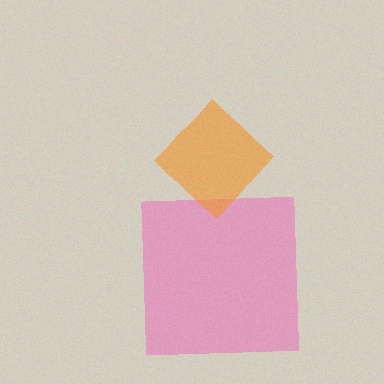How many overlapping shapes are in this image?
There are 2 overlapping shapes in the image.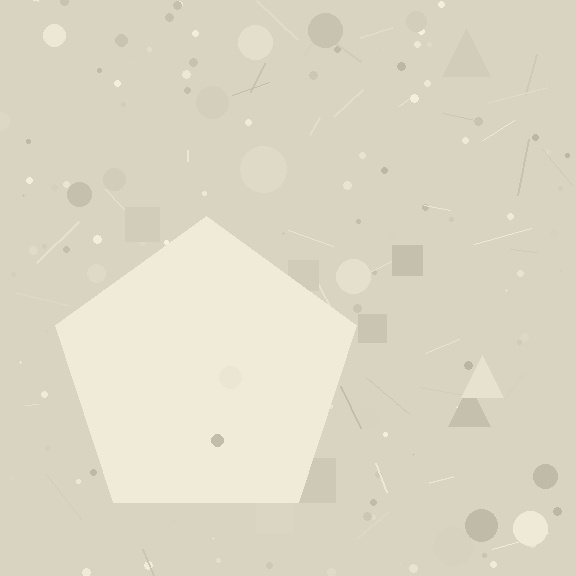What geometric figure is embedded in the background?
A pentagon is embedded in the background.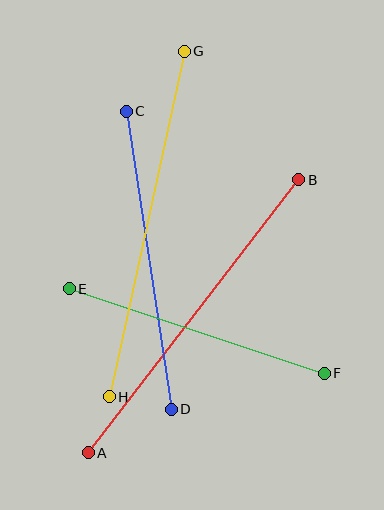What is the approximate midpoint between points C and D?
The midpoint is at approximately (149, 260) pixels.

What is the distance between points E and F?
The distance is approximately 269 pixels.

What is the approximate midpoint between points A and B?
The midpoint is at approximately (193, 316) pixels.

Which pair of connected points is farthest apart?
Points G and H are farthest apart.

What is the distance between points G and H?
The distance is approximately 354 pixels.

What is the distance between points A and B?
The distance is approximately 345 pixels.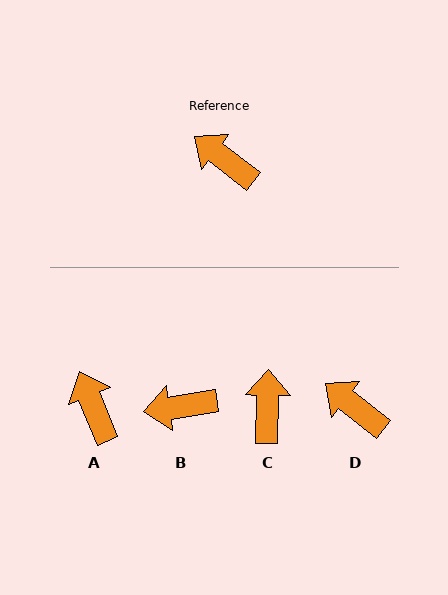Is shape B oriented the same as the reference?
No, it is off by about 47 degrees.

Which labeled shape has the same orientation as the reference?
D.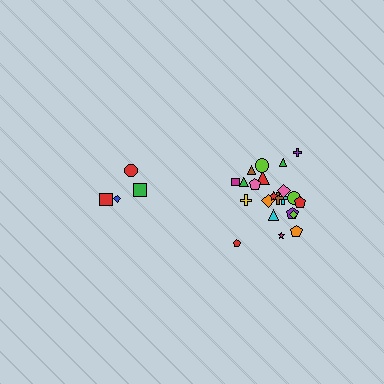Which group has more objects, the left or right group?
The right group.